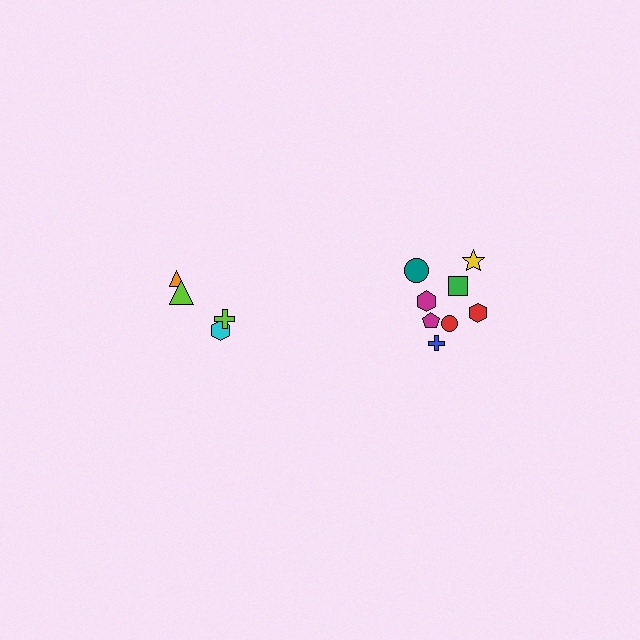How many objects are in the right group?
There are 8 objects.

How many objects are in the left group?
There are 4 objects.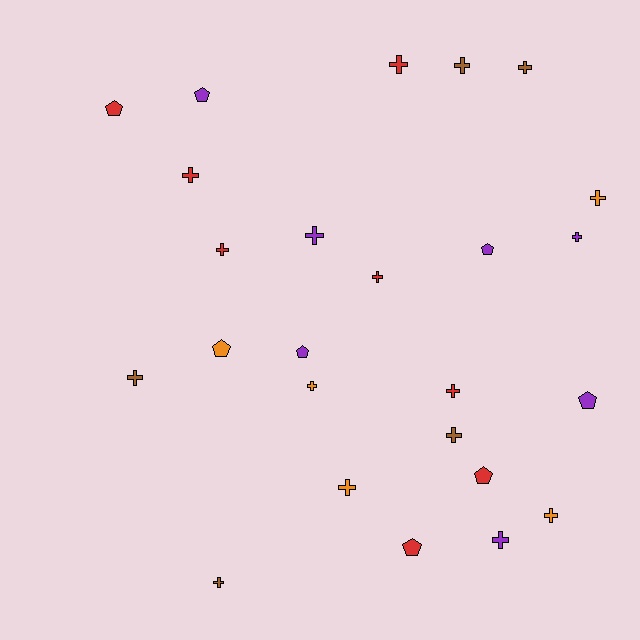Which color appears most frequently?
Red, with 8 objects.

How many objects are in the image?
There are 25 objects.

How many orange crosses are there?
There are 4 orange crosses.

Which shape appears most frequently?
Cross, with 17 objects.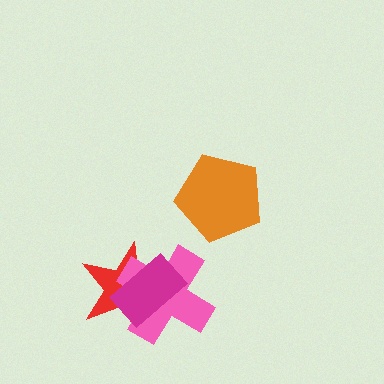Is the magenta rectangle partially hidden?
No, no other shape covers it.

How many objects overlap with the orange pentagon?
0 objects overlap with the orange pentagon.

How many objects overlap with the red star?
2 objects overlap with the red star.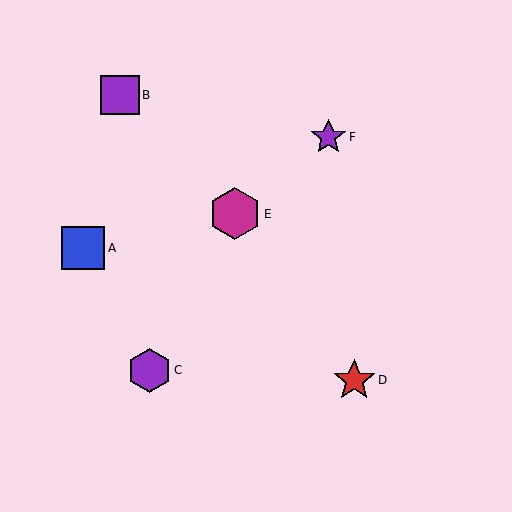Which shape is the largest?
The magenta hexagon (labeled E) is the largest.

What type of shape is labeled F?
Shape F is a purple star.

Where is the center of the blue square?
The center of the blue square is at (83, 248).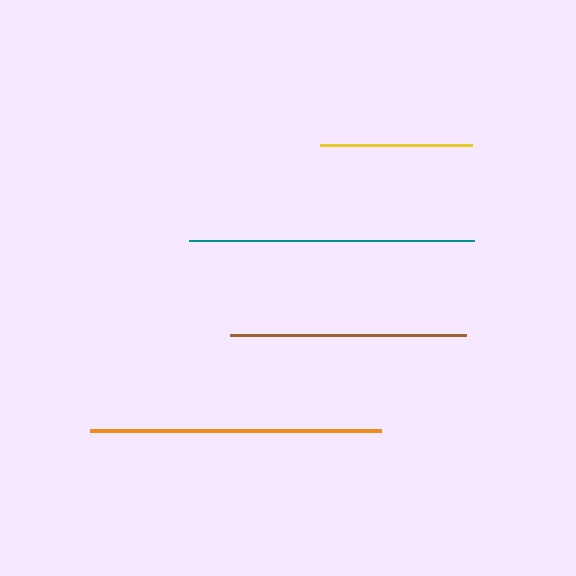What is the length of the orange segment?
The orange segment is approximately 291 pixels long.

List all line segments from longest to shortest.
From longest to shortest: orange, teal, brown, yellow.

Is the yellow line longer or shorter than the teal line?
The teal line is longer than the yellow line.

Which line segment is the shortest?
The yellow line is the shortest at approximately 153 pixels.